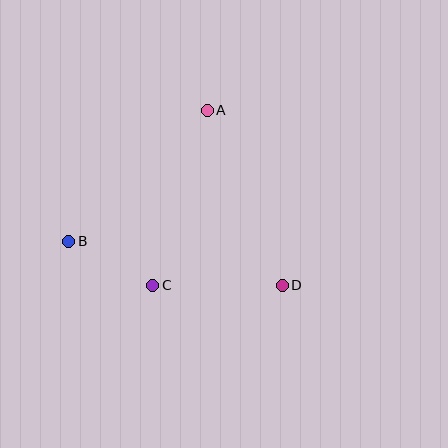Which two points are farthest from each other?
Points B and D are farthest from each other.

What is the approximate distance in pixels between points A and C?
The distance between A and C is approximately 184 pixels.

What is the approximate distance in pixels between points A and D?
The distance between A and D is approximately 191 pixels.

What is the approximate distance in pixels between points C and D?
The distance between C and D is approximately 129 pixels.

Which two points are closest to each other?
Points B and C are closest to each other.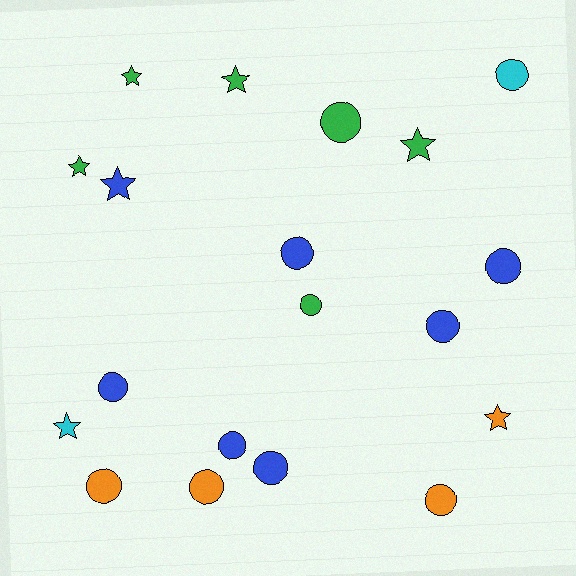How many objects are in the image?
There are 19 objects.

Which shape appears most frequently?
Circle, with 12 objects.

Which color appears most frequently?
Blue, with 7 objects.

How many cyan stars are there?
There is 1 cyan star.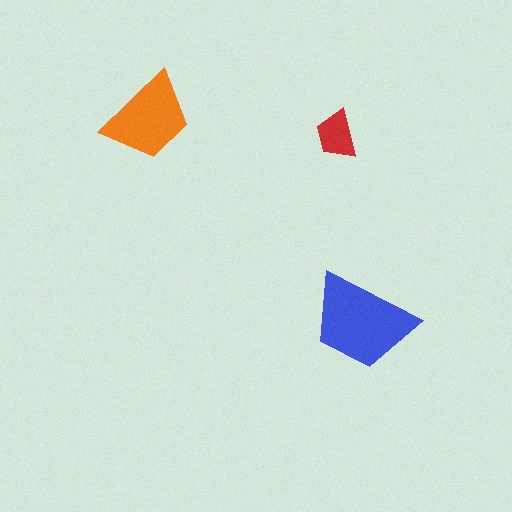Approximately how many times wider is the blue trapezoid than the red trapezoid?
About 2 times wider.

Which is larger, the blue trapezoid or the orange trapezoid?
The blue one.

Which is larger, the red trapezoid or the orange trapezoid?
The orange one.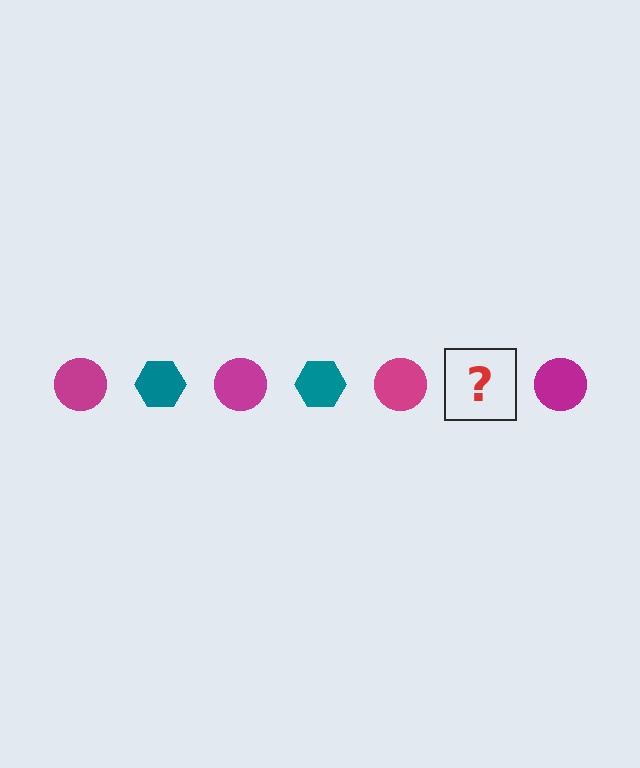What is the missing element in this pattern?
The missing element is a teal hexagon.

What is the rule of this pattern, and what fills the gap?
The rule is that the pattern alternates between magenta circle and teal hexagon. The gap should be filled with a teal hexagon.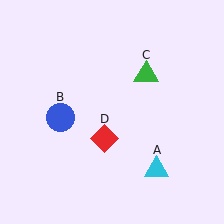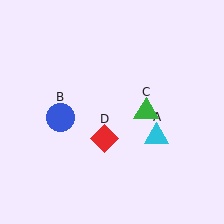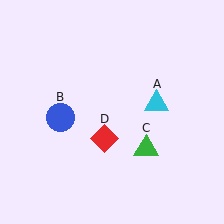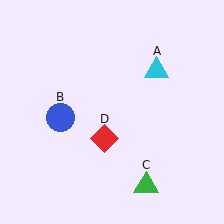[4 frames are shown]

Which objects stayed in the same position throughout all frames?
Blue circle (object B) and red diamond (object D) remained stationary.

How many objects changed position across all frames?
2 objects changed position: cyan triangle (object A), green triangle (object C).